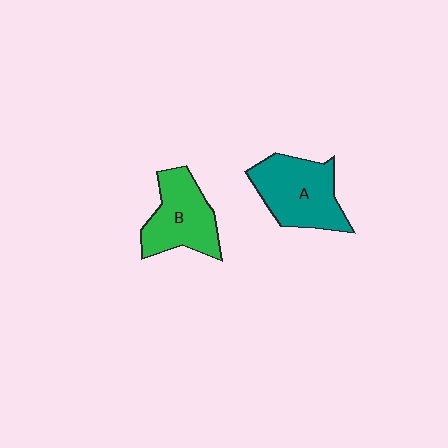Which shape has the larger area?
Shape A (teal).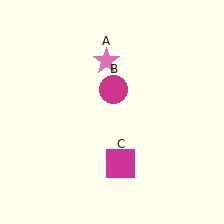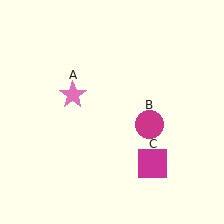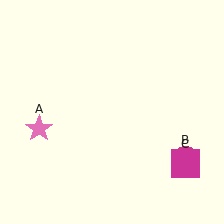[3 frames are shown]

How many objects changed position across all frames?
3 objects changed position: pink star (object A), magenta circle (object B), magenta square (object C).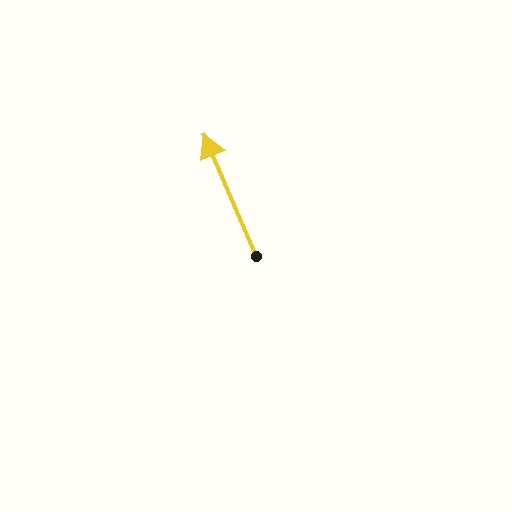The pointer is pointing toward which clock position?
Roughly 11 o'clock.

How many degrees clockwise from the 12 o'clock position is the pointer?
Approximately 337 degrees.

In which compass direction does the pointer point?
Northwest.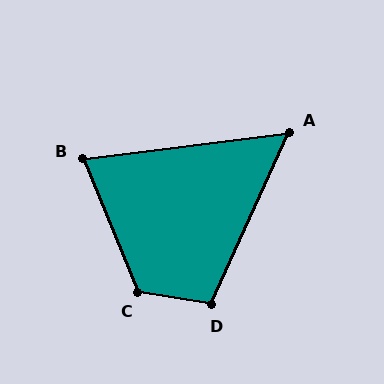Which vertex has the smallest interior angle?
A, at approximately 58 degrees.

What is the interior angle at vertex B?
Approximately 75 degrees (acute).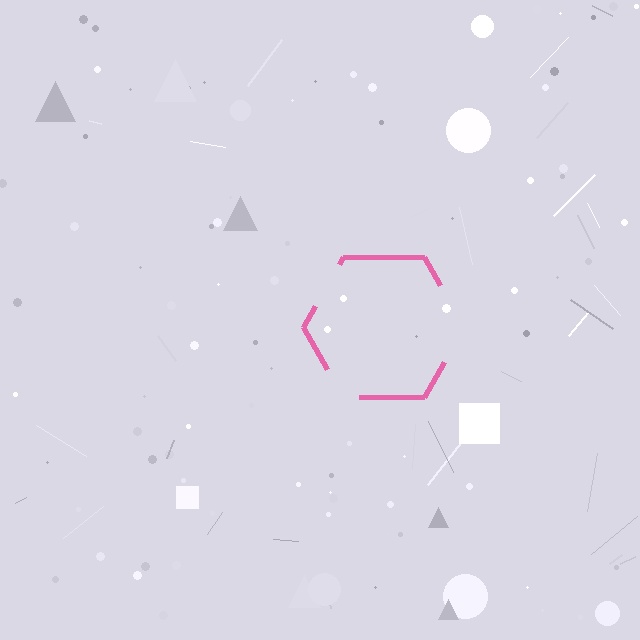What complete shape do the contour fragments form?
The contour fragments form a hexagon.